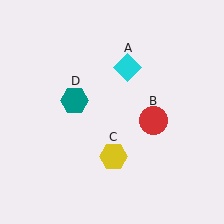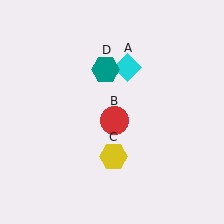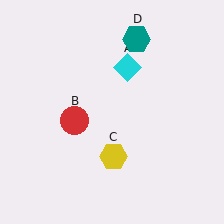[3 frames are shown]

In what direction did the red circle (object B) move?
The red circle (object B) moved left.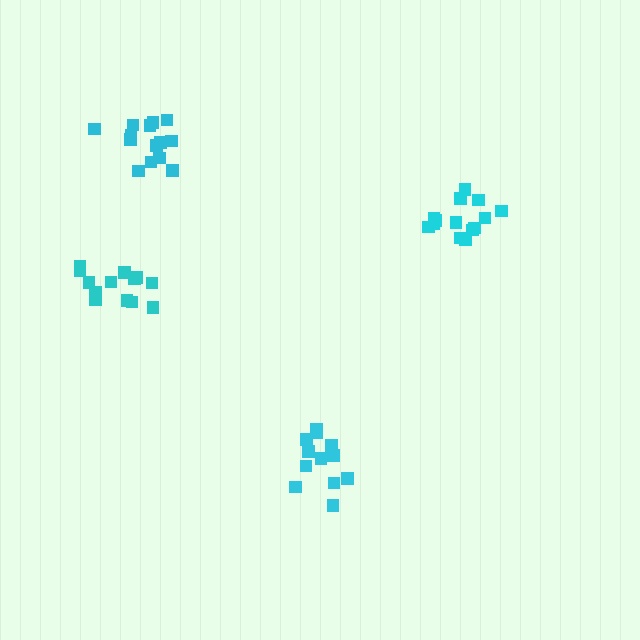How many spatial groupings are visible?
There are 4 spatial groupings.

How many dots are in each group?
Group 1: 12 dots, Group 2: 13 dots, Group 3: 15 dots, Group 4: 14 dots (54 total).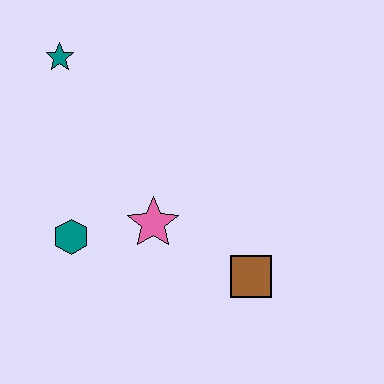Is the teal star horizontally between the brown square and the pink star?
No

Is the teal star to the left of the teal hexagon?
Yes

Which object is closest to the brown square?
The pink star is closest to the brown square.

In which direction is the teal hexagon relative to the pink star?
The teal hexagon is to the left of the pink star.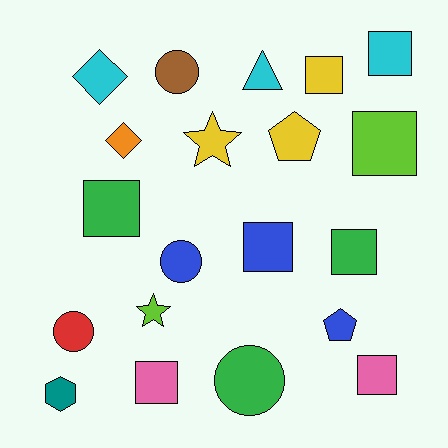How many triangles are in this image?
There is 1 triangle.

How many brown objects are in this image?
There is 1 brown object.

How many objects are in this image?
There are 20 objects.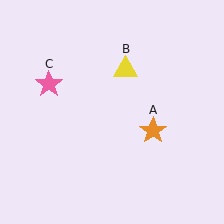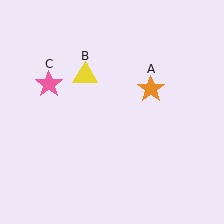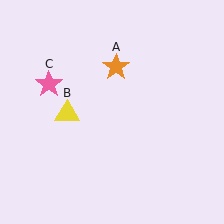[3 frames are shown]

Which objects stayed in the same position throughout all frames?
Pink star (object C) remained stationary.